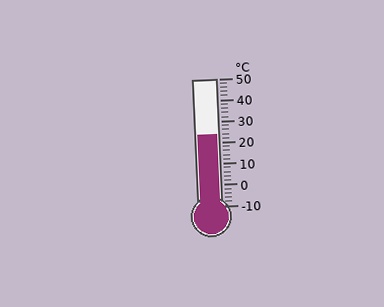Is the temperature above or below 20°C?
The temperature is above 20°C.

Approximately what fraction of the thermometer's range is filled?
The thermometer is filled to approximately 55% of its range.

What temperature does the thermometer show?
The thermometer shows approximately 24°C.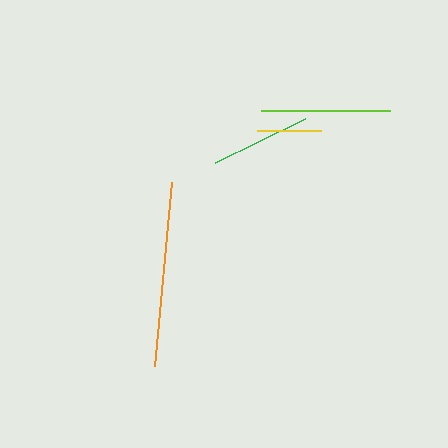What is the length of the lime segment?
The lime segment is approximately 128 pixels long.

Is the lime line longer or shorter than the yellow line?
The lime line is longer than the yellow line.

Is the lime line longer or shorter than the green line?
The lime line is longer than the green line.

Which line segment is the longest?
The orange line is the longest at approximately 184 pixels.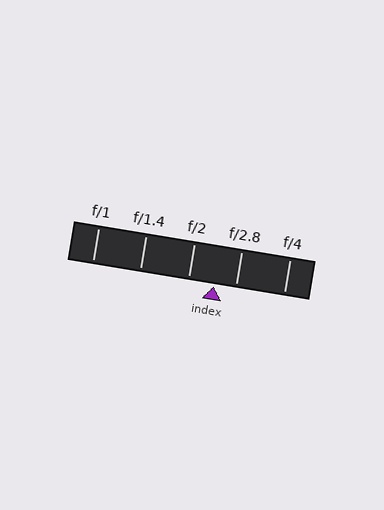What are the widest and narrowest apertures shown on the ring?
The widest aperture shown is f/1 and the narrowest is f/4.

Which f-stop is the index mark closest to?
The index mark is closest to f/2.8.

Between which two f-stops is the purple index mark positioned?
The index mark is between f/2 and f/2.8.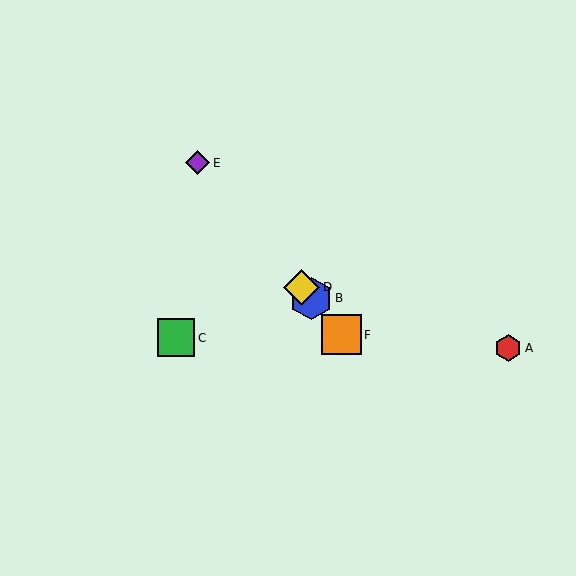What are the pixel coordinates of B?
Object B is at (311, 298).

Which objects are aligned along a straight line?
Objects B, D, E, F are aligned along a straight line.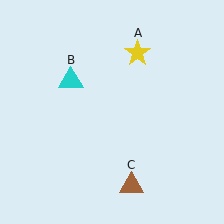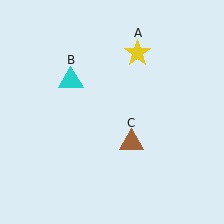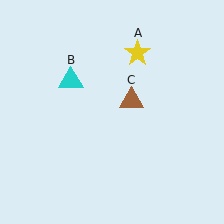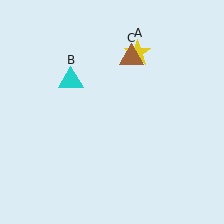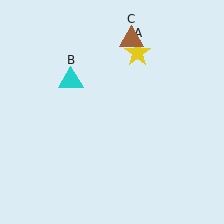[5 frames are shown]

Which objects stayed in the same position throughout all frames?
Yellow star (object A) and cyan triangle (object B) remained stationary.